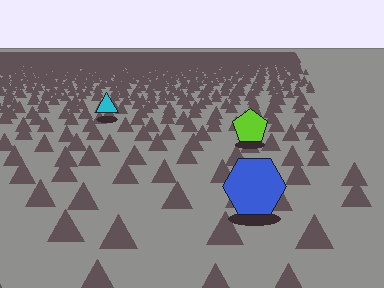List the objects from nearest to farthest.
From nearest to farthest: the blue hexagon, the lime pentagon, the cyan triangle.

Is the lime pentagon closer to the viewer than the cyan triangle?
Yes. The lime pentagon is closer — you can tell from the texture gradient: the ground texture is coarser near it.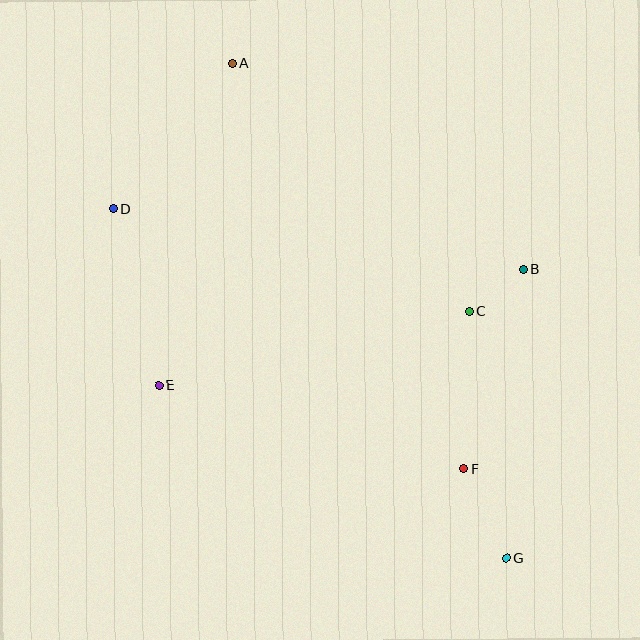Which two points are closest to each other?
Points B and C are closest to each other.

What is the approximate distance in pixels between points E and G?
The distance between E and G is approximately 388 pixels.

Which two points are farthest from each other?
Points A and G are farthest from each other.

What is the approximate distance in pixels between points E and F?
The distance between E and F is approximately 316 pixels.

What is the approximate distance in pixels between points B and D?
The distance between B and D is approximately 414 pixels.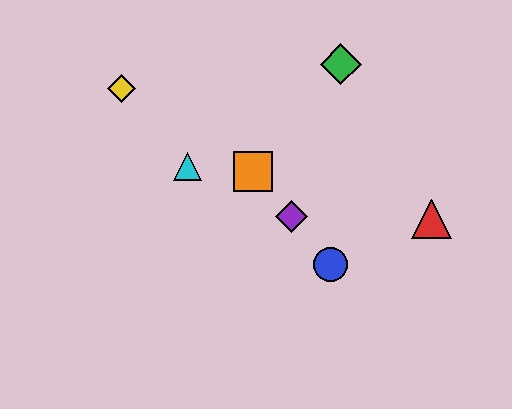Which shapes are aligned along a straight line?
The blue circle, the purple diamond, the orange square are aligned along a straight line.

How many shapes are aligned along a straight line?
3 shapes (the blue circle, the purple diamond, the orange square) are aligned along a straight line.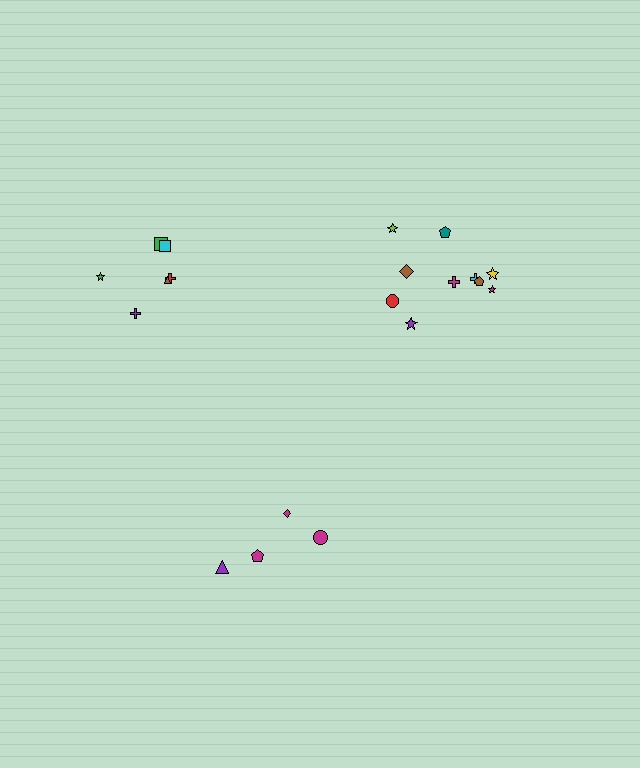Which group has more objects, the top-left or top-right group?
The top-right group.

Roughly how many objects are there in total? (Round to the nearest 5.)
Roughly 20 objects in total.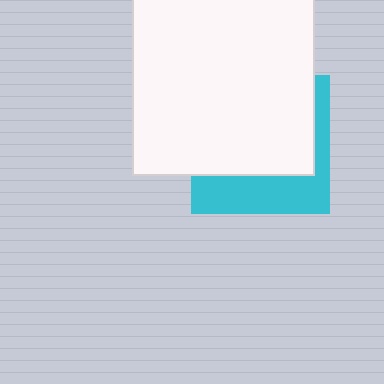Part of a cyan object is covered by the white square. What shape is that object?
It is a square.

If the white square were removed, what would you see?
You would see the complete cyan square.